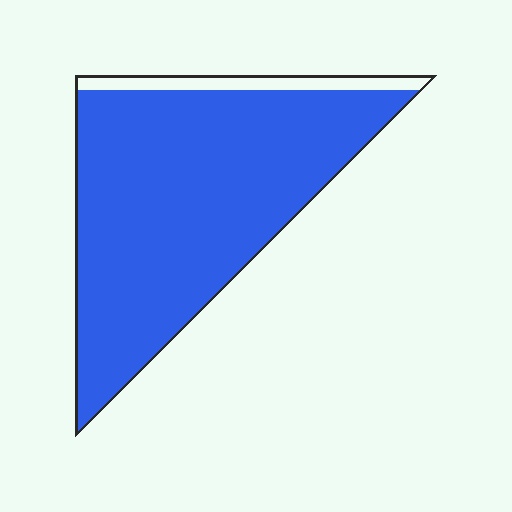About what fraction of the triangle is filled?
About nine tenths (9/10).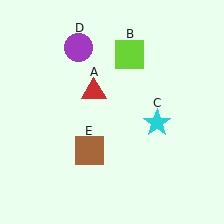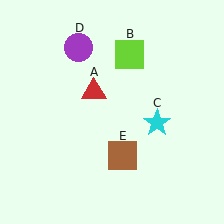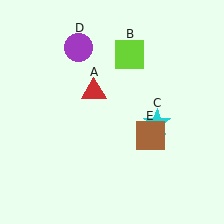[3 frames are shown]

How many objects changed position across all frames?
1 object changed position: brown square (object E).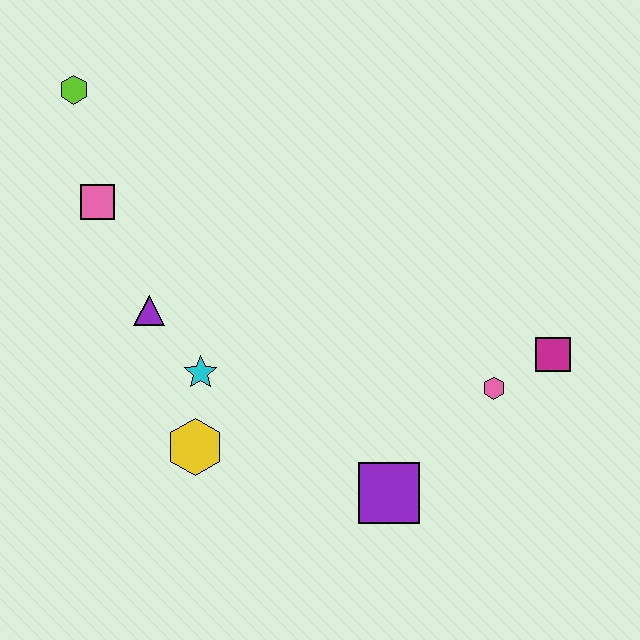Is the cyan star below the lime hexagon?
Yes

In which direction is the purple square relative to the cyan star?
The purple square is to the right of the cyan star.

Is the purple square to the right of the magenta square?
No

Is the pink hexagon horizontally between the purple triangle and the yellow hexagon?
No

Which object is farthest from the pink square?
The magenta square is farthest from the pink square.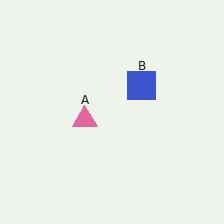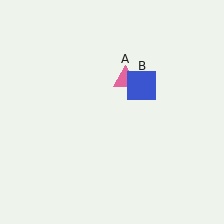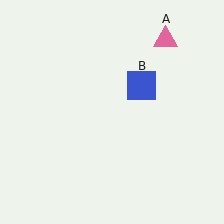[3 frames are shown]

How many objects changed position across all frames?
1 object changed position: pink triangle (object A).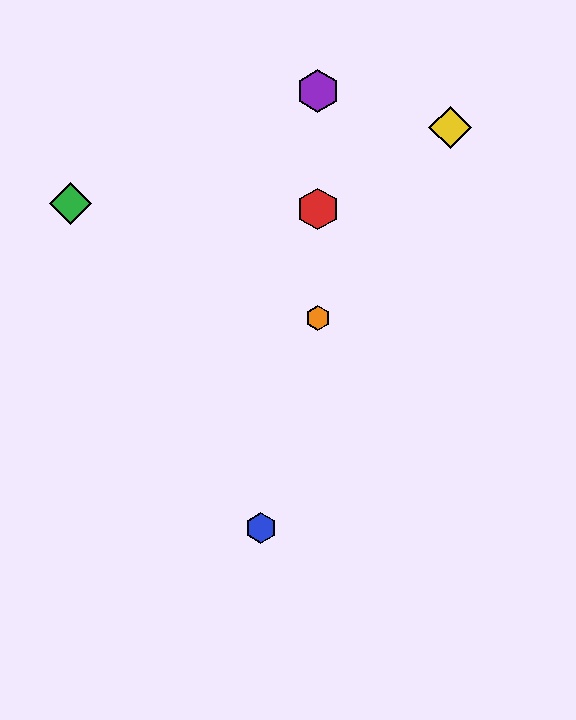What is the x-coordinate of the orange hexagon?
The orange hexagon is at x≈318.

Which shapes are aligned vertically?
The red hexagon, the purple hexagon, the orange hexagon are aligned vertically.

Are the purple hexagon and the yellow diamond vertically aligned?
No, the purple hexagon is at x≈318 and the yellow diamond is at x≈450.